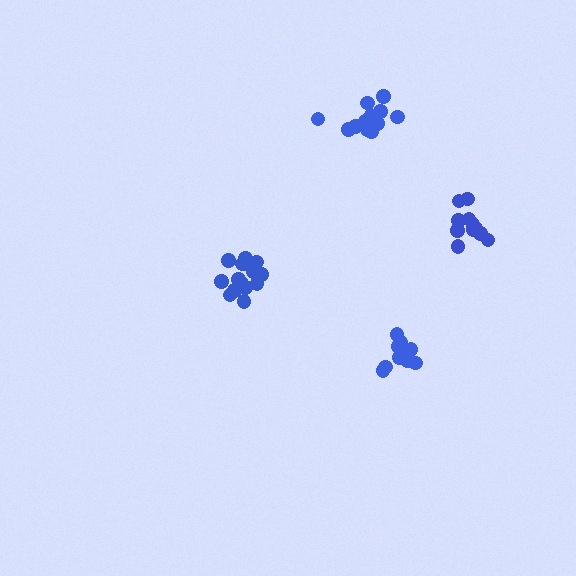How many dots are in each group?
Group 1: 11 dots, Group 2: 15 dots, Group 3: 11 dots, Group 4: 17 dots (54 total).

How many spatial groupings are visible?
There are 4 spatial groupings.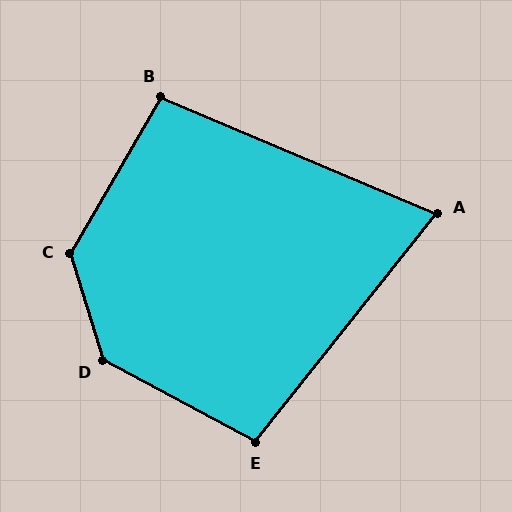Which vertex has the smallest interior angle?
A, at approximately 74 degrees.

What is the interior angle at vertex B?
Approximately 97 degrees (obtuse).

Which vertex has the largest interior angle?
D, at approximately 135 degrees.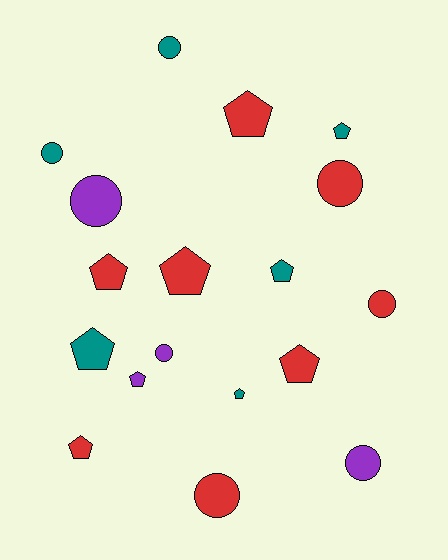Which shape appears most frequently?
Pentagon, with 10 objects.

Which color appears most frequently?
Red, with 8 objects.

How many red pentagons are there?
There are 5 red pentagons.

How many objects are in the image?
There are 18 objects.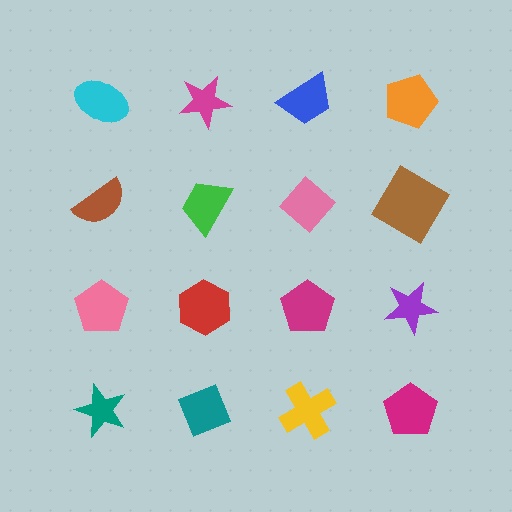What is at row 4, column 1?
A teal star.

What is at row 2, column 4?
A brown diamond.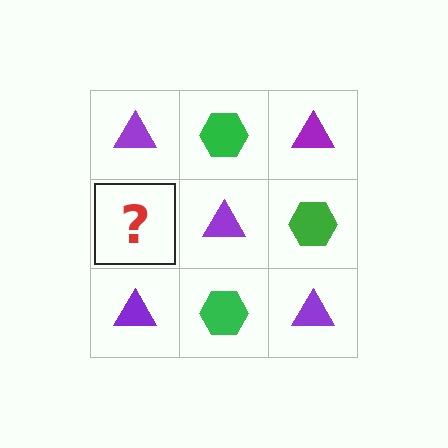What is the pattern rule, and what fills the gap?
The rule is that it alternates purple triangle and green hexagon in a checkerboard pattern. The gap should be filled with a green hexagon.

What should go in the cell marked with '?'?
The missing cell should contain a green hexagon.